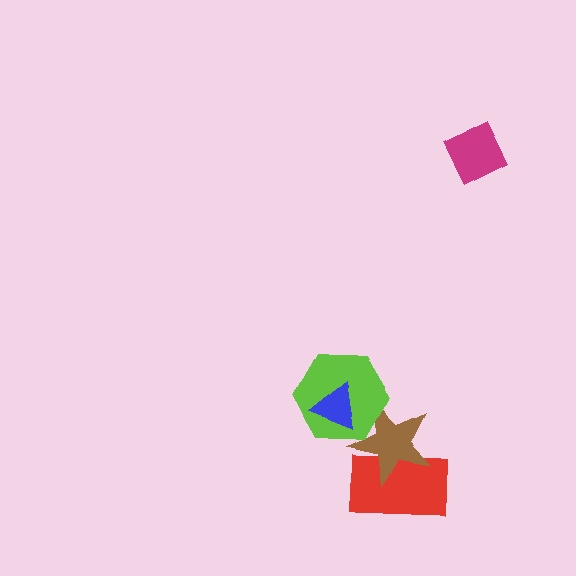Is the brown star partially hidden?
Yes, it is partially covered by another shape.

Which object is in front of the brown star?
The lime hexagon is in front of the brown star.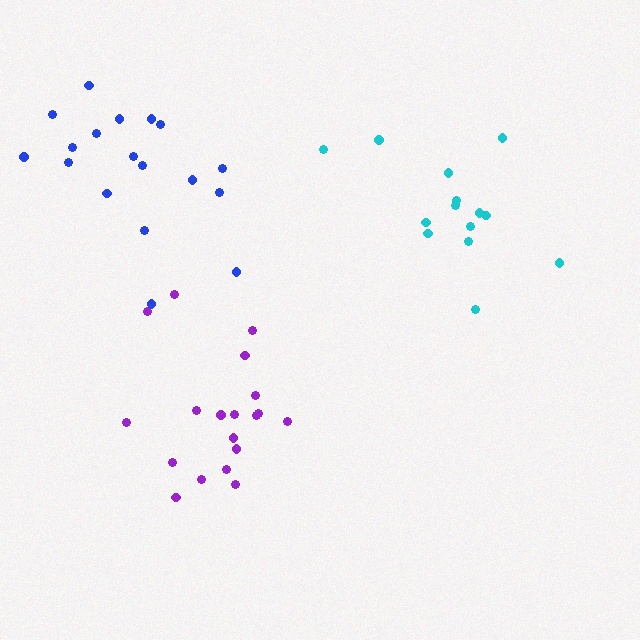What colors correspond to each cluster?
The clusters are colored: purple, blue, cyan.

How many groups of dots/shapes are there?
There are 3 groups.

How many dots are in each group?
Group 1: 19 dots, Group 2: 18 dots, Group 3: 14 dots (51 total).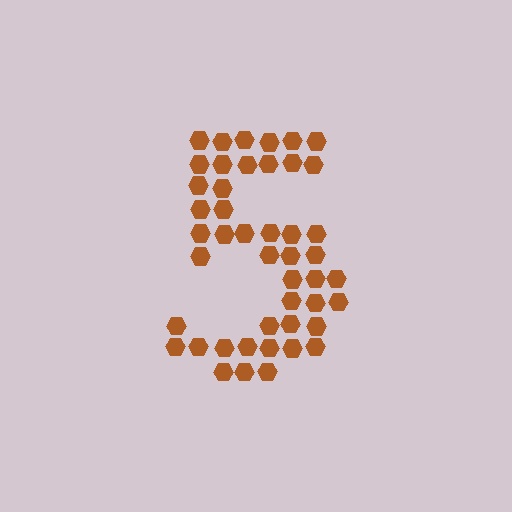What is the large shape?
The large shape is the digit 5.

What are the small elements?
The small elements are hexagons.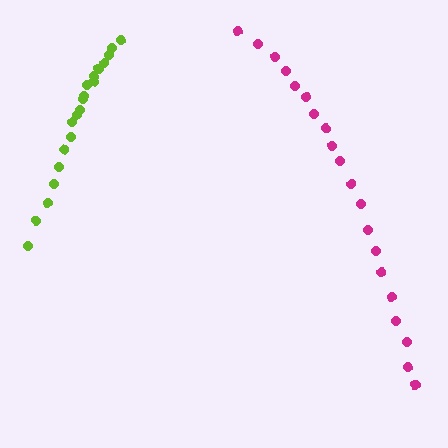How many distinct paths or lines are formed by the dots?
There are 2 distinct paths.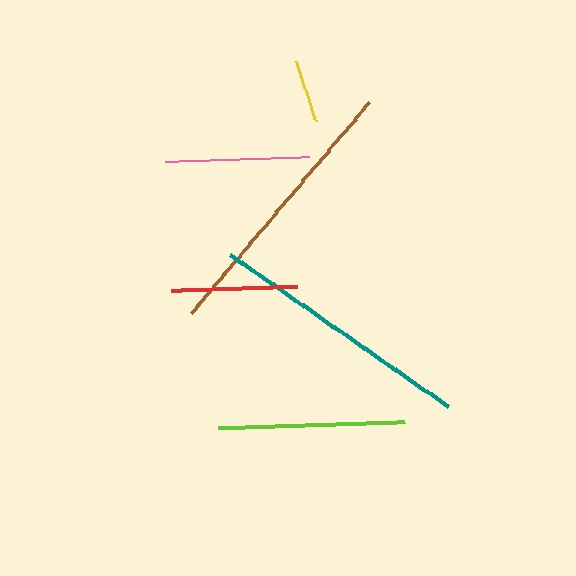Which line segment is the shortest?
The yellow line is the shortest at approximately 64 pixels.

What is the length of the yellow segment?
The yellow segment is approximately 64 pixels long.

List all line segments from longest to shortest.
From longest to shortest: brown, teal, lime, pink, red, yellow.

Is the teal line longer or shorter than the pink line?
The teal line is longer than the pink line.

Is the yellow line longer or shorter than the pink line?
The pink line is longer than the yellow line.